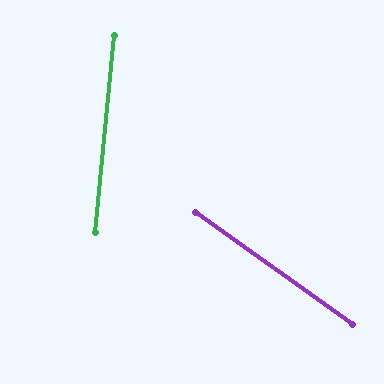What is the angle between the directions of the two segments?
Approximately 60 degrees.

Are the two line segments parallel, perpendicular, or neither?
Neither parallel nor perpendicular — they differ by about 60°.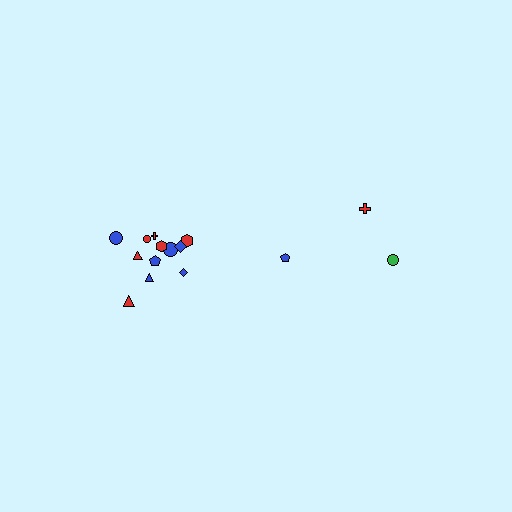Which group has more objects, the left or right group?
The left group.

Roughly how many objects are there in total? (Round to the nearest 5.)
Roughly 15 objects in total.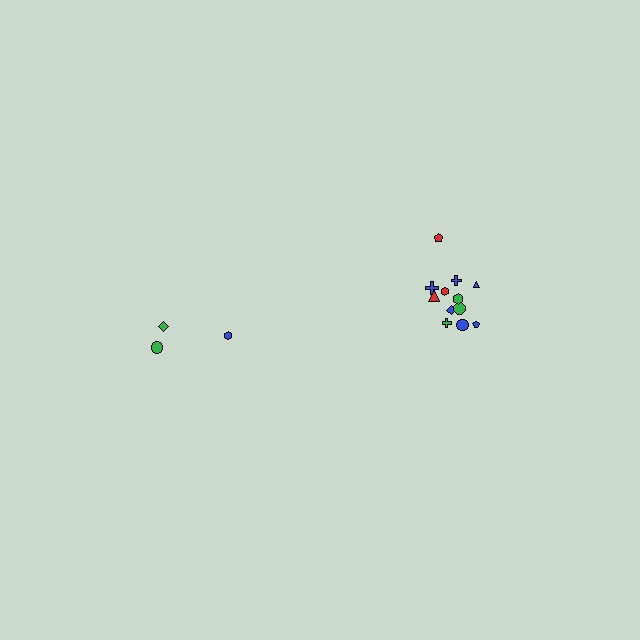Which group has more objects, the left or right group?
The right group.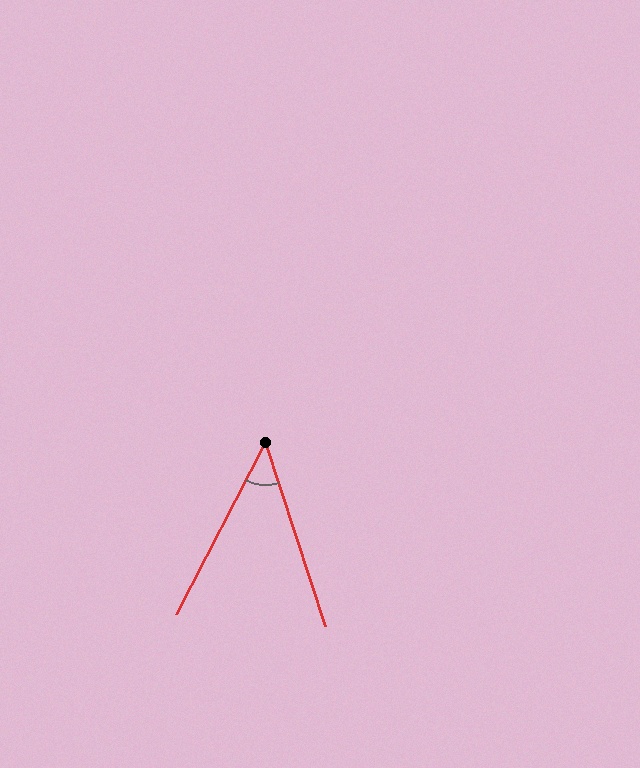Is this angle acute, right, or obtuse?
It is acute.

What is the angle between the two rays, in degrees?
Approximately 45 degrees.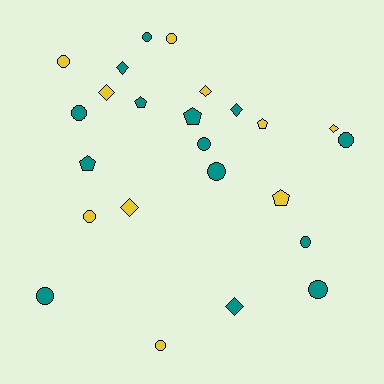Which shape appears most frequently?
Circle, with 12 objects.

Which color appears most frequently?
Teal, with 14 objects.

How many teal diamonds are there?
There are 3 teal diamonds.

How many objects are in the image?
There are 24 objects.